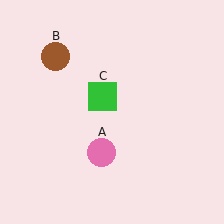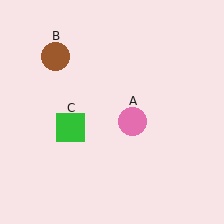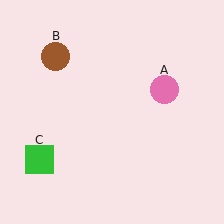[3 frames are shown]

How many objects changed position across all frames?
2 objects changed position: pink circle (object A), green square (object C).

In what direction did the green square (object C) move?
The green square (object C) moved down and to the left.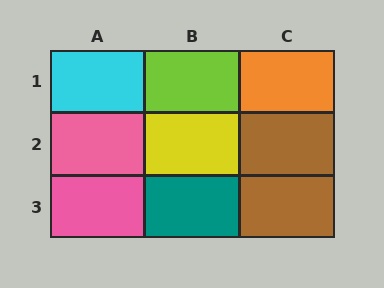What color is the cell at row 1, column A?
Cyan.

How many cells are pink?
2 cells are pink.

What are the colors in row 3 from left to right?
Pink, teal, brown.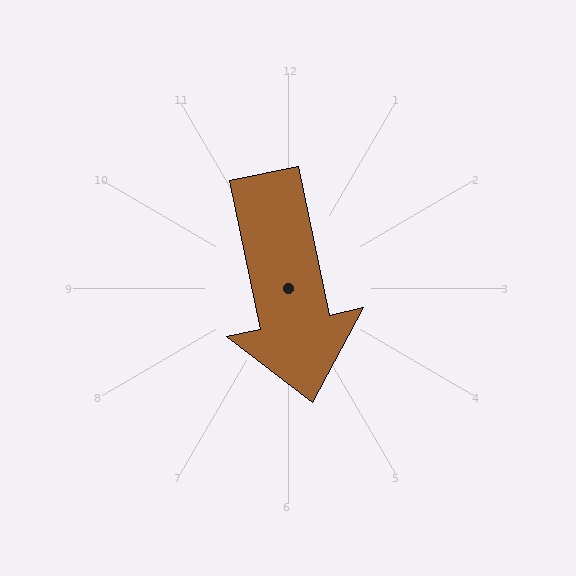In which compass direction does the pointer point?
South.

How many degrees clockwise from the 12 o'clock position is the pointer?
Approximately 168 degrees.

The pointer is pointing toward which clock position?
Roughly 6 o'clock.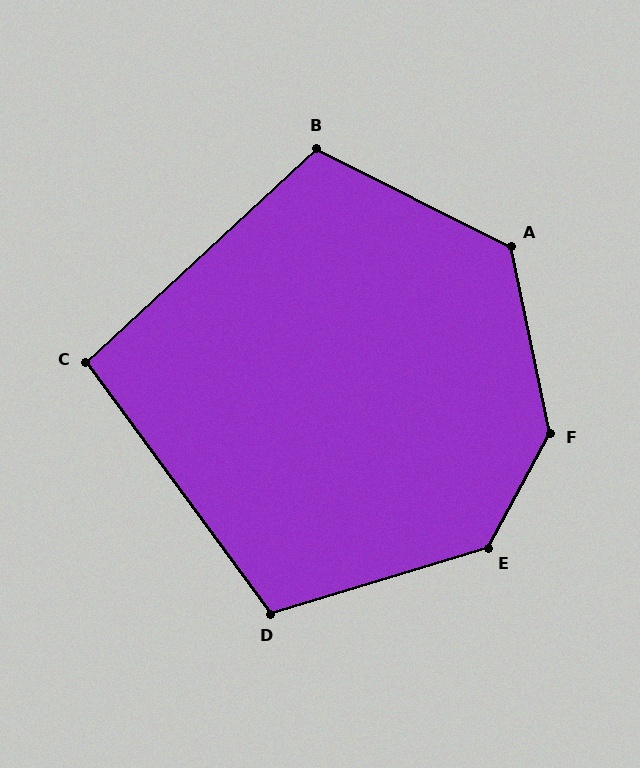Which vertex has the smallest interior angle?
C, at approximately 96 degrees.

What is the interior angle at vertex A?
Approximately 128 degrees (obtuse).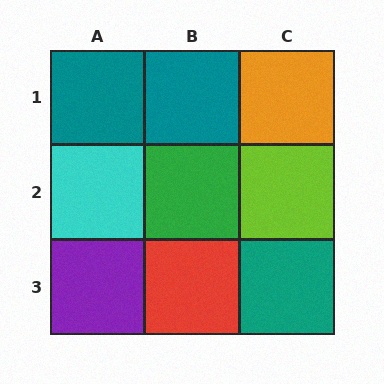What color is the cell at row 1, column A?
Teal.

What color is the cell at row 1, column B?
Teal.